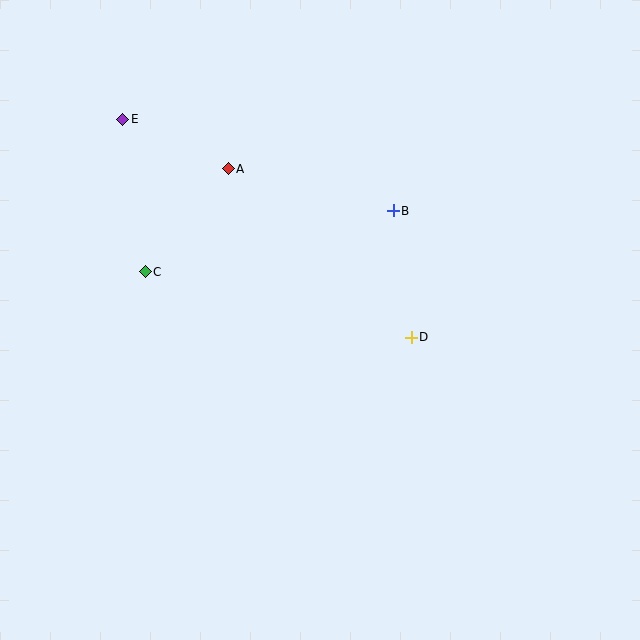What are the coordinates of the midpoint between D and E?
The midpoint between D and E is at (267, 228).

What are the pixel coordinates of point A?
Point A is at (228, 169).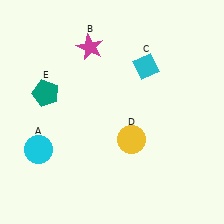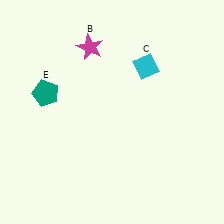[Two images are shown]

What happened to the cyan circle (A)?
The cyan circle (A) was removed in Image 2. It was in the bottom-left area of Image 1.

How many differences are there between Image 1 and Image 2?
There are 2 differences between the two images.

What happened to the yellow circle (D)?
The yellow circle (D) was removed in Image 2. It was in the bottom-right area of Image 1.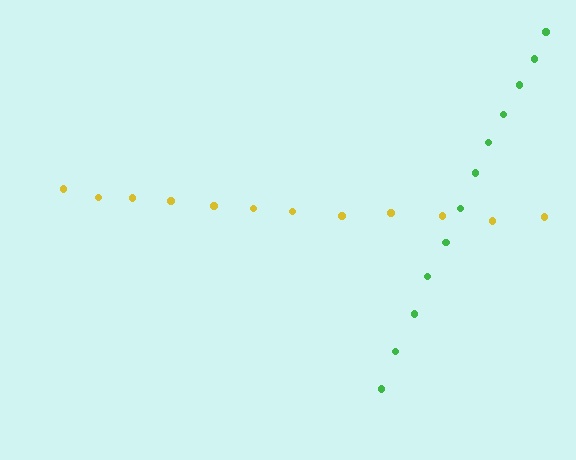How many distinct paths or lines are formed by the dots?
There are 2 distinct paths.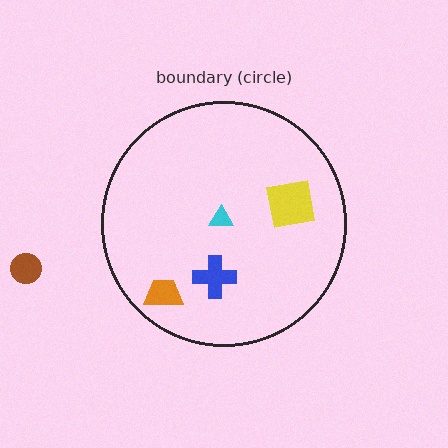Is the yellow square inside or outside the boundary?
Inside.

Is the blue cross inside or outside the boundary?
Inside.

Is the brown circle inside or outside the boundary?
Outside.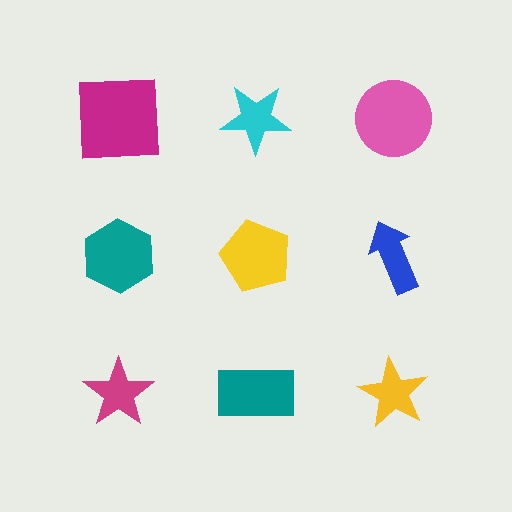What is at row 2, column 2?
A yellow pentagon.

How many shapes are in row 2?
3 shapes.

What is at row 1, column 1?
A magenta square.